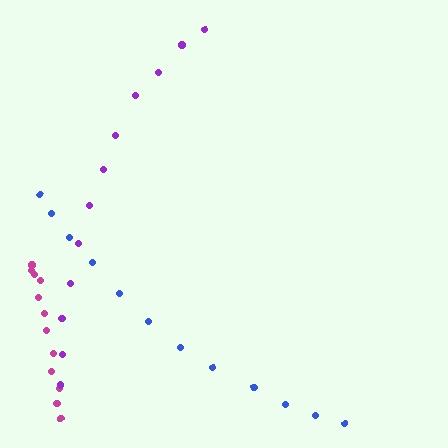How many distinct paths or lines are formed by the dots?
There are 3 distinct paths.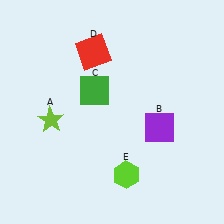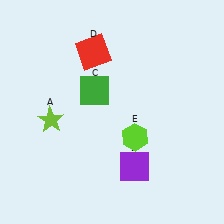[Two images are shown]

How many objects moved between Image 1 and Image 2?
2 objects moved between the two images.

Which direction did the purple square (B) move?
The purple square (B) moved down.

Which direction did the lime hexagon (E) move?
The lime hexagon (E) moved up.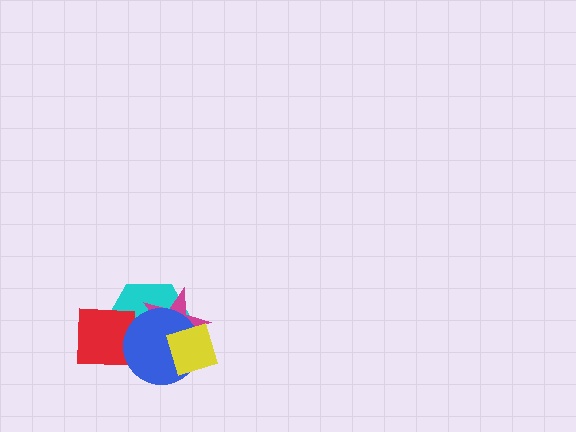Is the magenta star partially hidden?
Yes, it is partially covered by another shape.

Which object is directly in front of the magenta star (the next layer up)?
The blue circle is directly in front of the magenta star.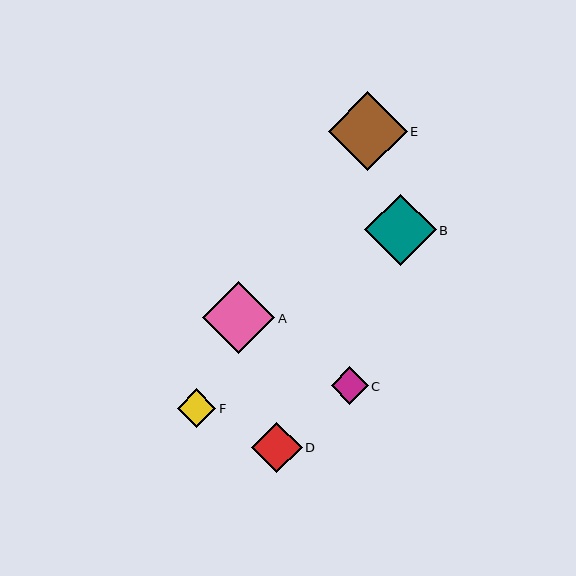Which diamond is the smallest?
Diamond C is the smallest with a size of approximately 37 pixels.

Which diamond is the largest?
Diamond E is the largest with a size of approximately 79 pixels.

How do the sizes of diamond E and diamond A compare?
Diamond E and diamond A are approximately the same size.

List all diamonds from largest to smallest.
From largest to smallest: E, A, B, D, F, C.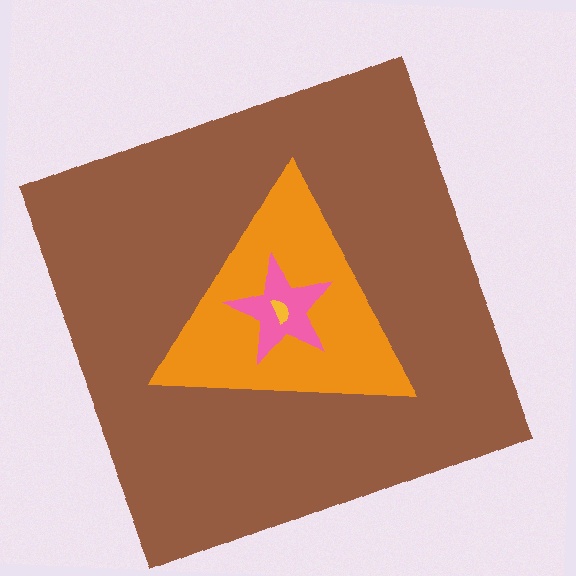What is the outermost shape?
The brown square.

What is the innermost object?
The yellow semicircle.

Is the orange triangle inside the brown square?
Yes.